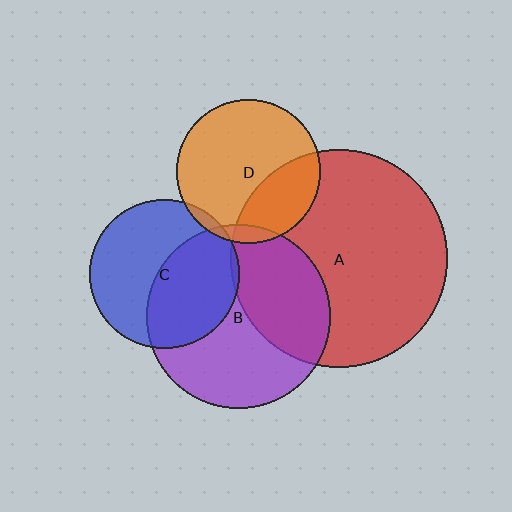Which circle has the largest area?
Circle A (red).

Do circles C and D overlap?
Yes.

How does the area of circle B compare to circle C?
Approximately 1.5 times.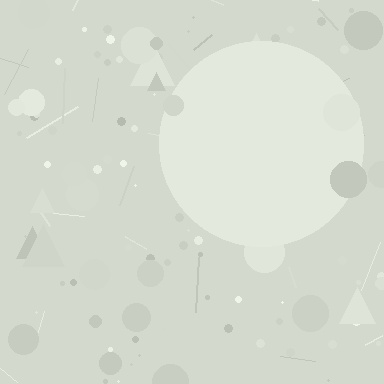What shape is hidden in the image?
A circle is hidden in the image.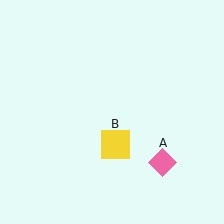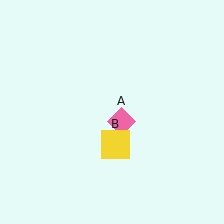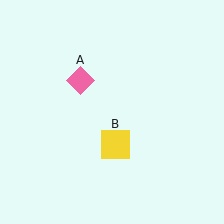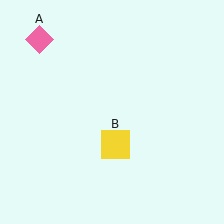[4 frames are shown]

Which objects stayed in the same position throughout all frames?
Yellow square (object B) remained stationary.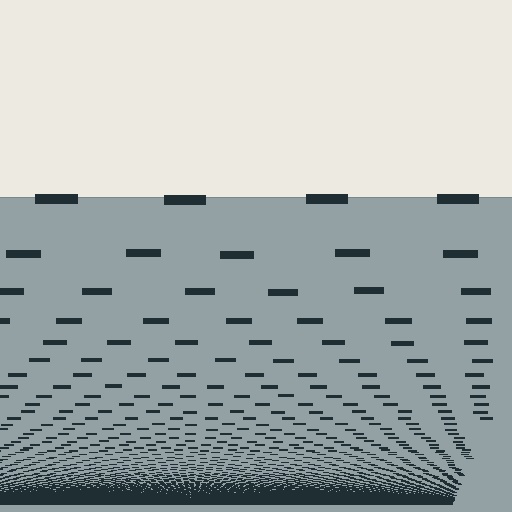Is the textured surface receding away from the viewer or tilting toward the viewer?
The surface appears to tilt toward the viewer. Texture elements get larger and sparser toward the top.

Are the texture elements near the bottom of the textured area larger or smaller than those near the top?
Smaller. The gradient is inverted — elements near the bottom are smaller and denser.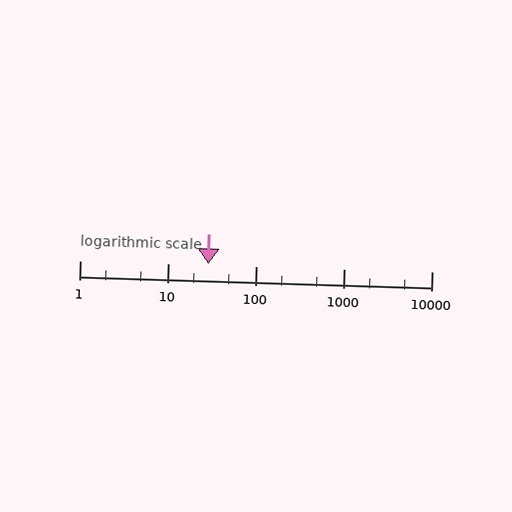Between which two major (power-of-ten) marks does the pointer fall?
The pointer is between 10 and 100.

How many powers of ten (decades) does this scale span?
The scale spans 4 decades, from 1 to 10000.